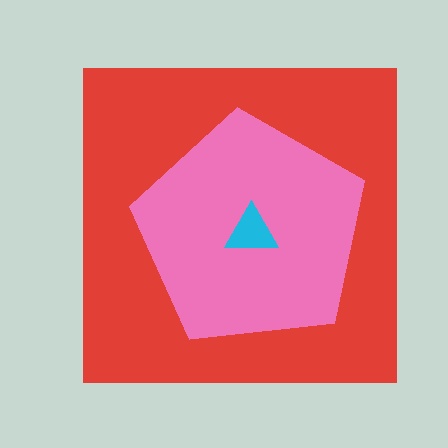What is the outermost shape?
The red square.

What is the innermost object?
The cyan triangle.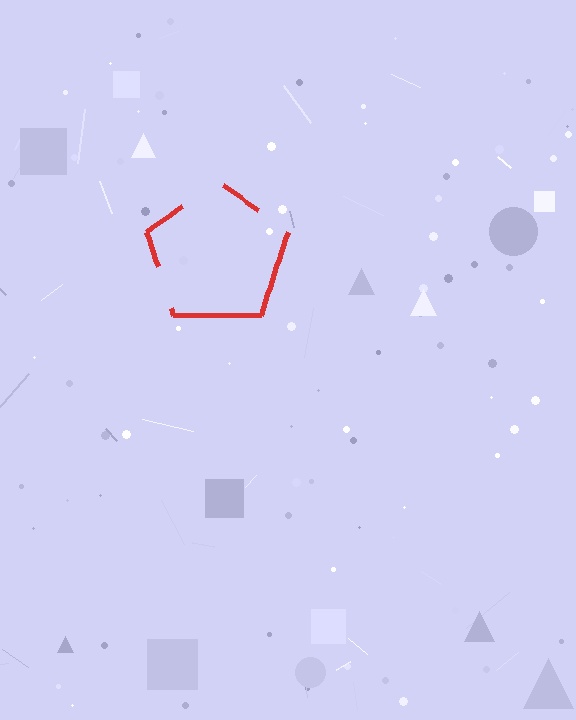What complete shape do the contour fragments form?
The contour fragments form a pentagon.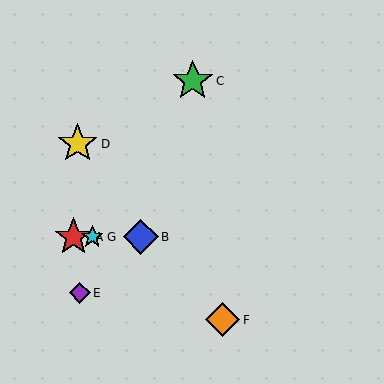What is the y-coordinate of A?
Object A is at y≈237.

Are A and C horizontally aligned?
No, A is at y≈237 and C is at y≈81.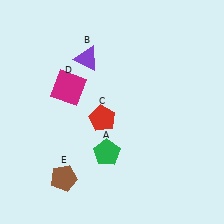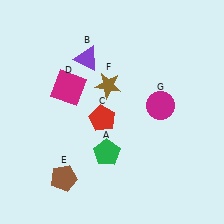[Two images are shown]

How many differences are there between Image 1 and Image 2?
There are 2 differences between the two images.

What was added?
A brown star (F), a magenta circle (G) were added in Image 2.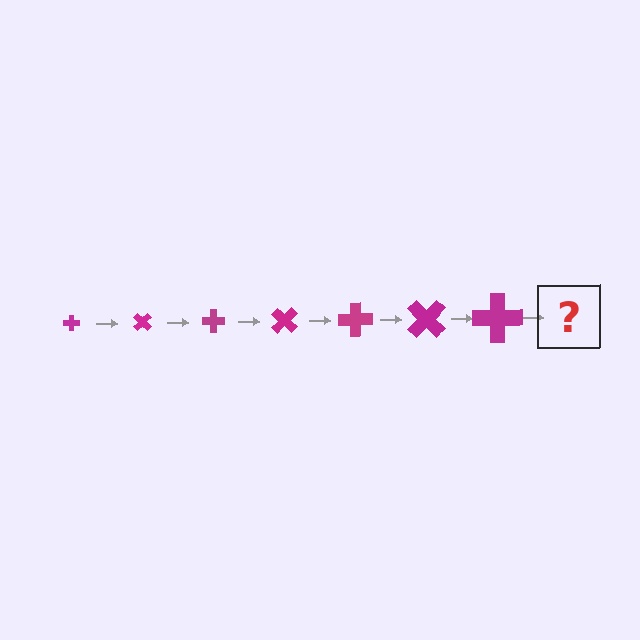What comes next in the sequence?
The next element should be a cross, larger than the previous one and rotated 315 degrees from the start.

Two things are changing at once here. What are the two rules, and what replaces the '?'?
The two rules are that the cross grows larger each step and it rotates 45 degrees each step. The '?' should be a cross, larger than the previous one and rotated 315 degrees from the start.